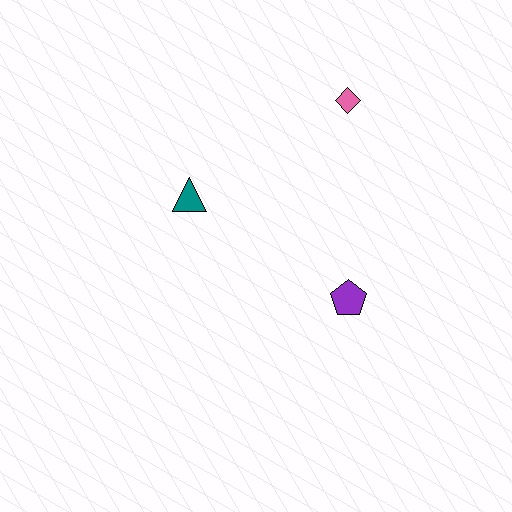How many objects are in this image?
There are 3 objects.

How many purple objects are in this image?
There is 1 purple object.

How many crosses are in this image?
There are no crosses.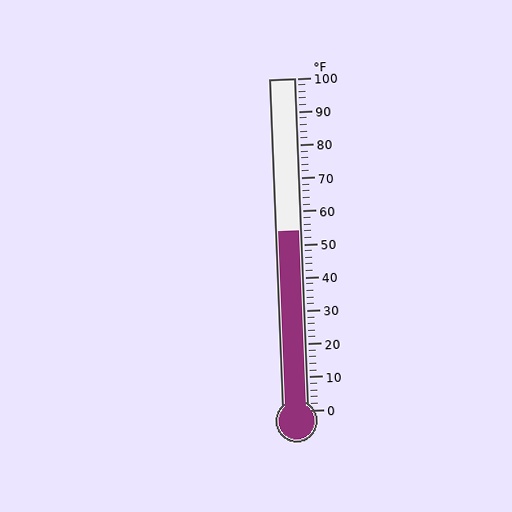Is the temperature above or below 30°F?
The temperature is above 30°F.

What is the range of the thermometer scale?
The thermometer scale ranges from 0°F to 100°F.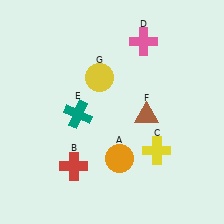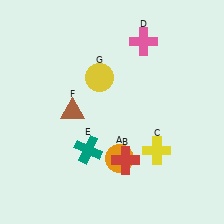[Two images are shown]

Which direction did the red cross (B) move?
The red cross (B) moved right.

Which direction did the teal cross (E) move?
The teal cross (E) moved down.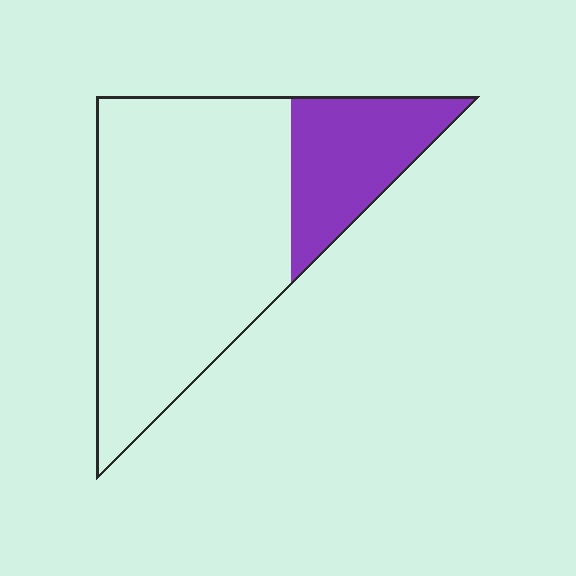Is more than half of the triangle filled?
No.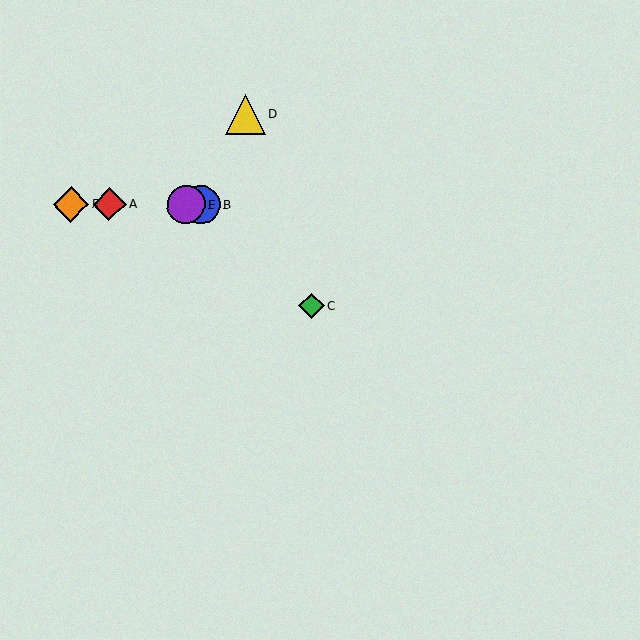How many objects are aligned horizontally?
4 objects (A, B, E, F) are aligned horizontally.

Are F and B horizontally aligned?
Yes, both are at y≈204.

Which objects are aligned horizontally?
Objects A, B, E, F are aligned horizontally.